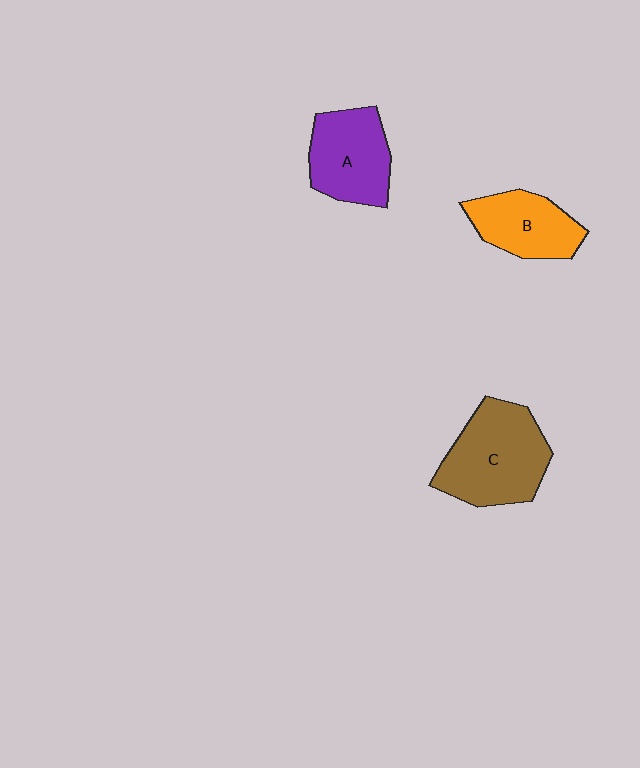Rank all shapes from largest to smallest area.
From largest to smallest: C (brown), A (purple), B (orange).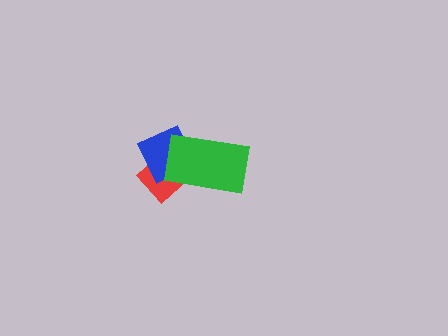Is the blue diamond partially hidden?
Yes, it is partially covered by another shape.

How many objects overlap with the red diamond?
2 objects overlap with the red diamond.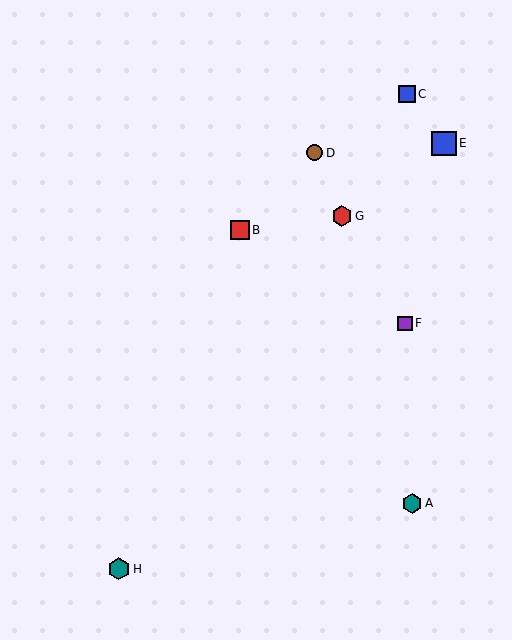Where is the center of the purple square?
The center of the purple square is at (405, 323).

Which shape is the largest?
The blue square (labeled E) is the largest.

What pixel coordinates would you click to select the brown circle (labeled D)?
Click at (314, 153) to select the brown circle D.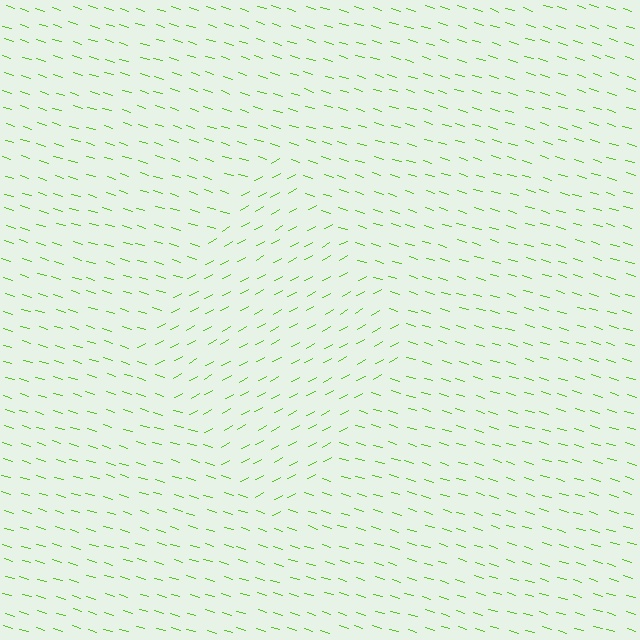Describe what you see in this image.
The image is filled with small lime line segments. A diamond region in the image has lines oriented differently from the surrounding lines, creating a visible texture boundary.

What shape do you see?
I see a diamond.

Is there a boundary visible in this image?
Yes, there is a texture boundary formed by a change in line orientation.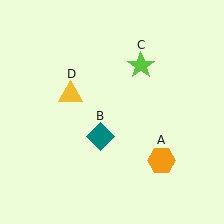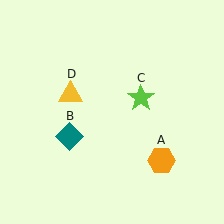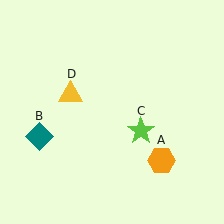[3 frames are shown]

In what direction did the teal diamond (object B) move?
The teal diamond (object B) moved left.